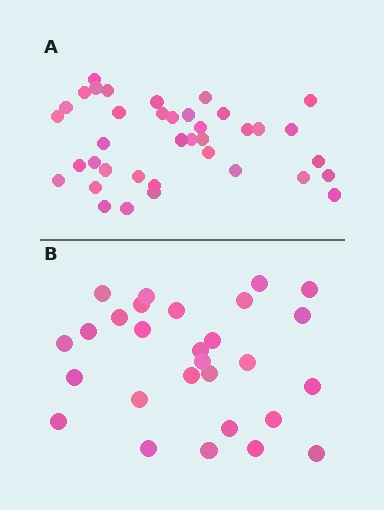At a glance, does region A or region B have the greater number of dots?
Region A (the top region) has more dots.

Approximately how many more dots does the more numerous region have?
Region A has roughly 10 or so more dots than region B.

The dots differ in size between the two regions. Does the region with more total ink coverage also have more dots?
No. Region B has more total ink coverage because its dots are larger, but region A actually contains more individual dots. Total area can be misleading — the number of items is what matters here.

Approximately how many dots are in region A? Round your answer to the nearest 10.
About 40 dots. (The exact count is 38, which rounds to 40.)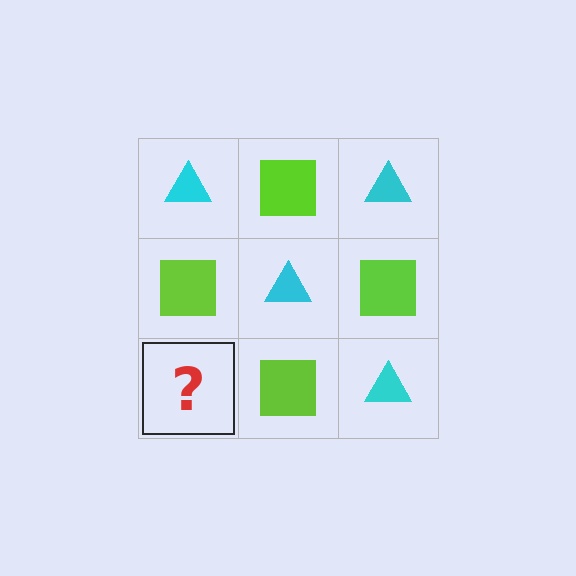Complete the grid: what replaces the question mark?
The question mark should be replaced with a cyan triangle.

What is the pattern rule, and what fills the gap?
The rule is that it alternates cyan triangle and lime square in a checkerboard pattern. The gap should be filled with a cyan triangle.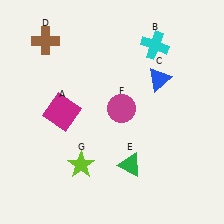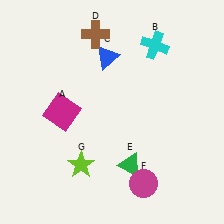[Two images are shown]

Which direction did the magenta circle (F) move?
The magenta circle (F) moved down.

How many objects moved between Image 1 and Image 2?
3 objects moved between the two images.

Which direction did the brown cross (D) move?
The brown cross (D) moved right.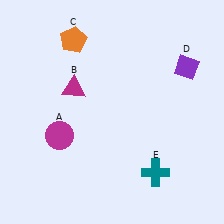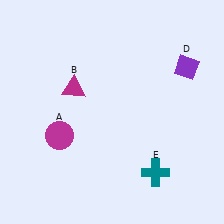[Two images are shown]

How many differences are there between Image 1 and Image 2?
There is 1 difference between the two images.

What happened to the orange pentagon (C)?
The orange pentagon (C) was removed in Image 2. It was in the top-left area of Image 1.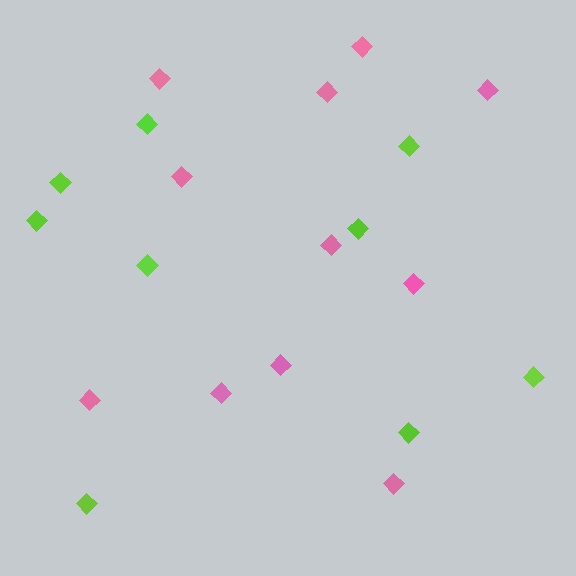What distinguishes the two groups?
There are 2 groups: one group of pink diamonds (11) and one group of lime diamonds (9).